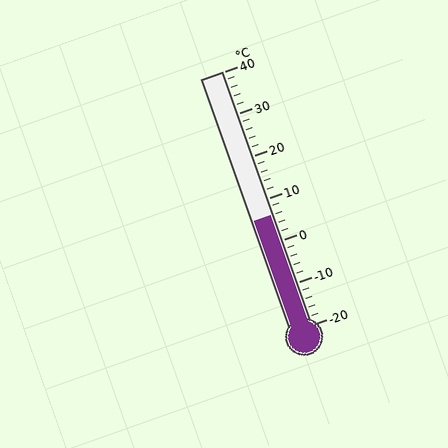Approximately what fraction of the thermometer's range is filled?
The thermometer is filled to approximately 45% of its range.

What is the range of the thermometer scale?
The thermometer scale ranges from -20°C to 40°C.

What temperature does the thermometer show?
The thermometer shows approximately 6°C.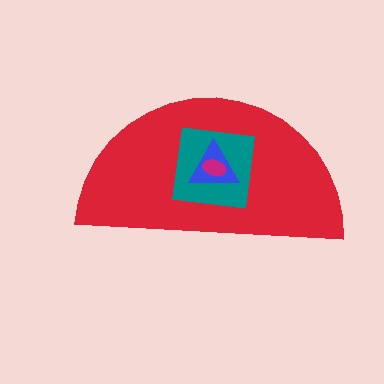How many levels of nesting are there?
4.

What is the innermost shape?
The magenta ellipse.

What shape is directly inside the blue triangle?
The magenta ellipse.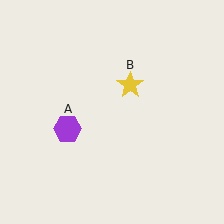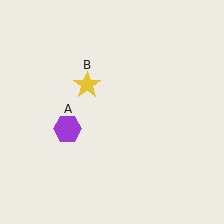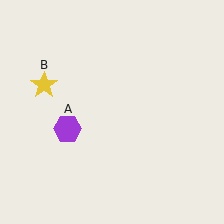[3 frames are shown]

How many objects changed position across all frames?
1 object changed position: yellow star (object B).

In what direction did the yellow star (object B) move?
The yellow star (object B) moved left.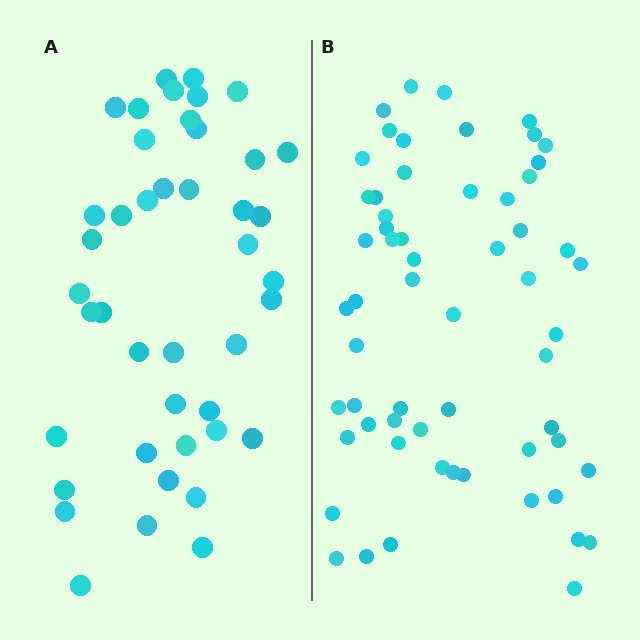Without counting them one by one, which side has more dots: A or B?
Region B (the right region) has more dots.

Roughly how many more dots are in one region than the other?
Region B has approximately 15 more dots than region A.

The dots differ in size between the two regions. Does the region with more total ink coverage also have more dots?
No. Region A has more total ink coverage because its dots are larger, but region B actually contains more individual dots. Total area can be misleading — the number of items is what matters here.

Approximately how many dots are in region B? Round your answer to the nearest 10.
About 60 dots.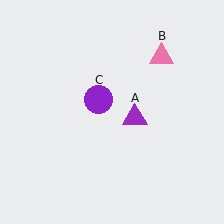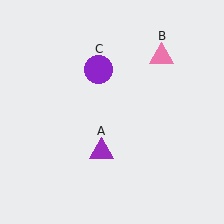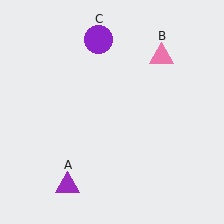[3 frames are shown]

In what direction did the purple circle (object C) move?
The purple circle (object C) moved up.